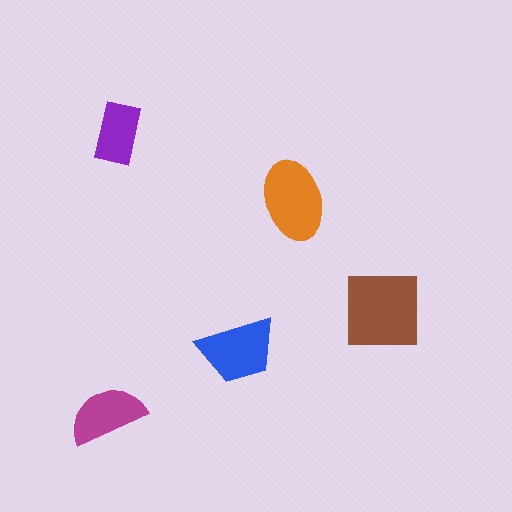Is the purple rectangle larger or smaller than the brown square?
Smaller.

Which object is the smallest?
The purple rectangle.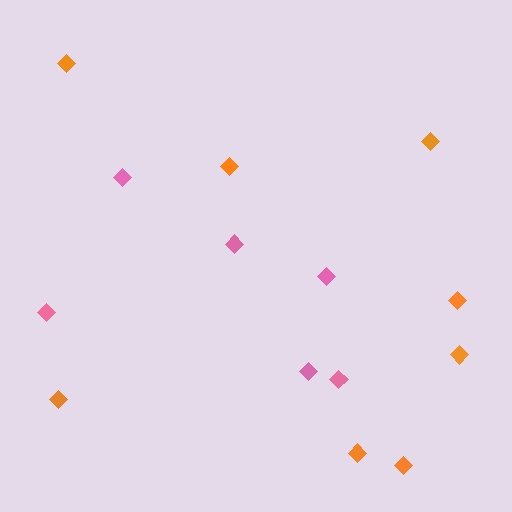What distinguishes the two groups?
There are 2 groups: one group of pink diamonds (6) and one group of orange diamonds (8).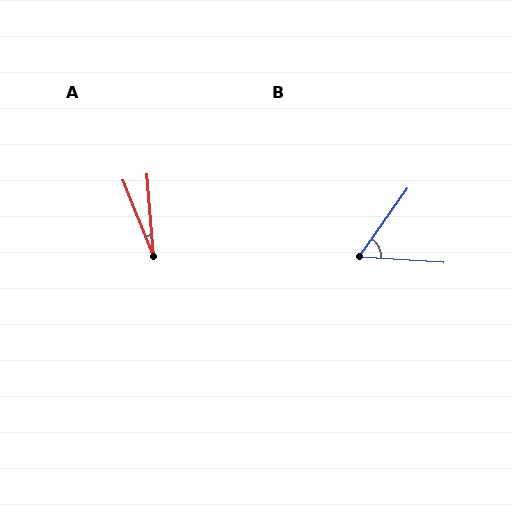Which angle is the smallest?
A, at approximately 17 degrees.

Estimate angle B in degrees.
Approximately 58 degrees.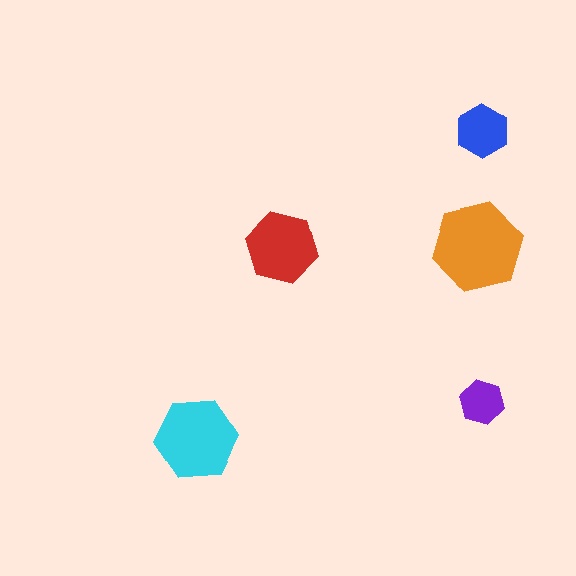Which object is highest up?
The blue hexagon is topmost.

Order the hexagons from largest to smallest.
the orange one, the cyan one, the red one, the blue one, the purple one.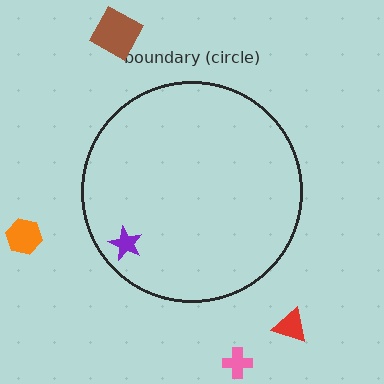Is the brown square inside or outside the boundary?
Outside.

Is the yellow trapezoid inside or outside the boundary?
Outside.